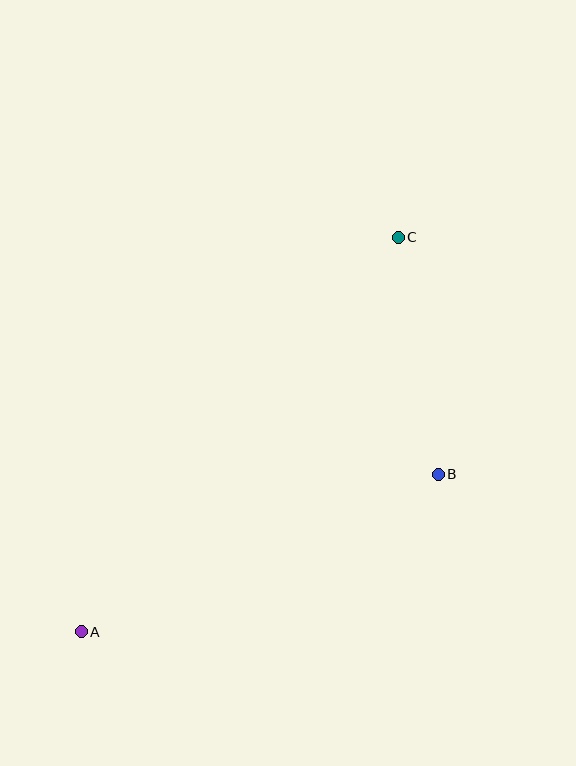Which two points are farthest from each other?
Points A and C are farthest from each other.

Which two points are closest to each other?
Points B and C are closest to each other.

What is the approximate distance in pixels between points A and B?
The distance between A and B is approximately 390 pixels.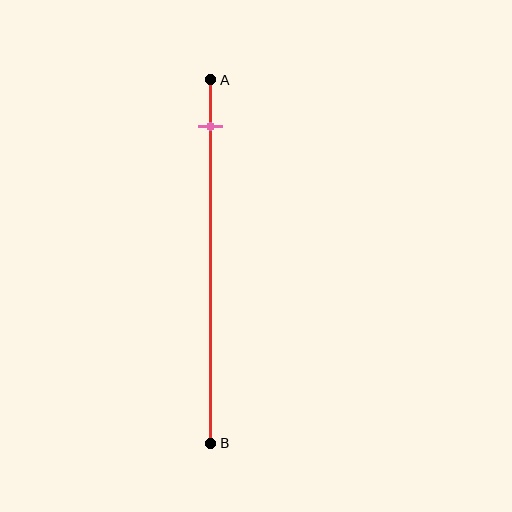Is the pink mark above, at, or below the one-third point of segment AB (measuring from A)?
The pink mark is above the one-third point of segment AB.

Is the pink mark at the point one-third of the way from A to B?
No, the mark is at about 15% from A, not at the 33% one-third point.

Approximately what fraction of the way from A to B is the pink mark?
The pink mark is approximately 15% of the way from A to B.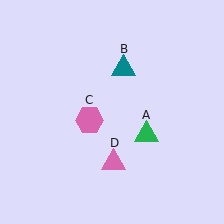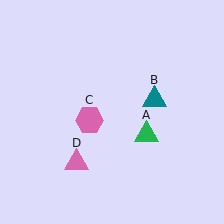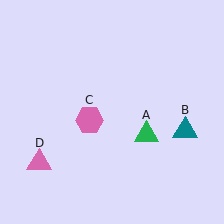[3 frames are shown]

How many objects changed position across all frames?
2 objects changed position: teal triangle (object B), pink triangle (object D).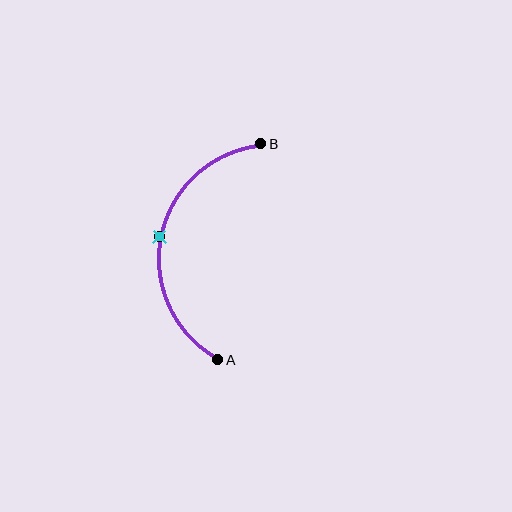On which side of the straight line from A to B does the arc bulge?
The arc bulges to the left of the straight line connecting A and B.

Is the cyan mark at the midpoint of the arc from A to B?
Yes. The cyan mark lies on the arc at equal arc-length from both A and B — it is the arc midpoint.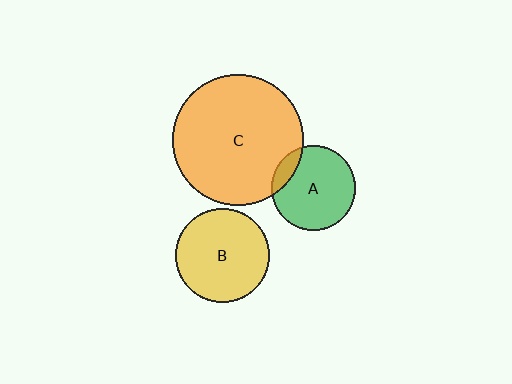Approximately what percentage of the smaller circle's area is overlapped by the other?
Approximately 15%.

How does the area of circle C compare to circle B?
Approximately 2.0 times.